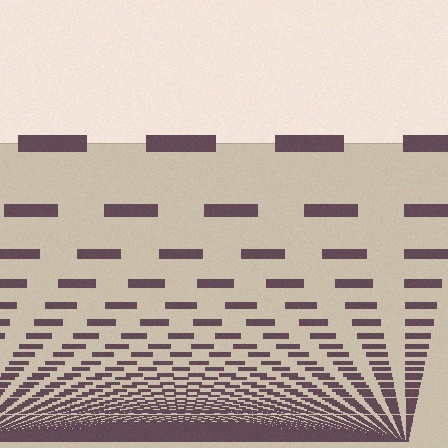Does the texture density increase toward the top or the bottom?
Density increases toward the bottom.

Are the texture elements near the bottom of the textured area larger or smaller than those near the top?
Smaller. The gradient is inverted — elements near the bottom are smaller and denser.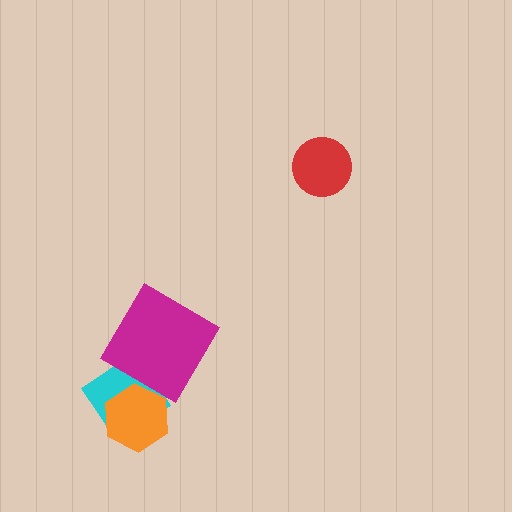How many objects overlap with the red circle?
0 objects overlap with the red circle.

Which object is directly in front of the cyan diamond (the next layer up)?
The magenta diamond is directly in front of the cyan diamond.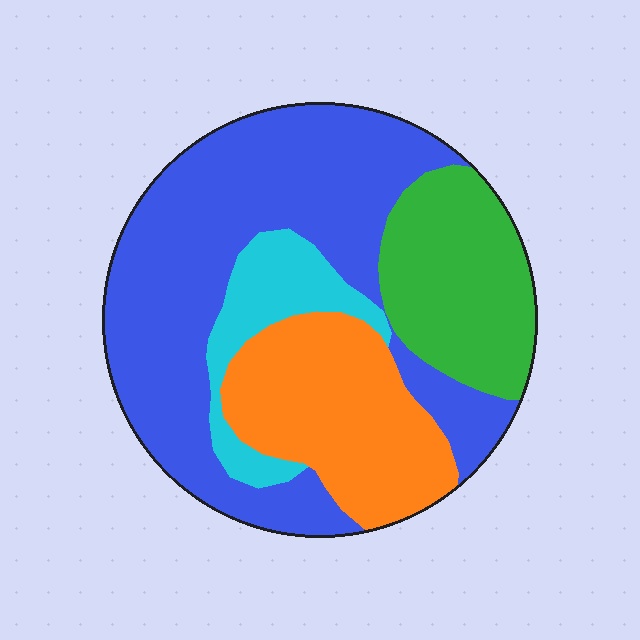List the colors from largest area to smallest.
From largest to smallest: blue, orange, green, cyan.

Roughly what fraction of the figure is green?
Green covers roughly 20% of the figure.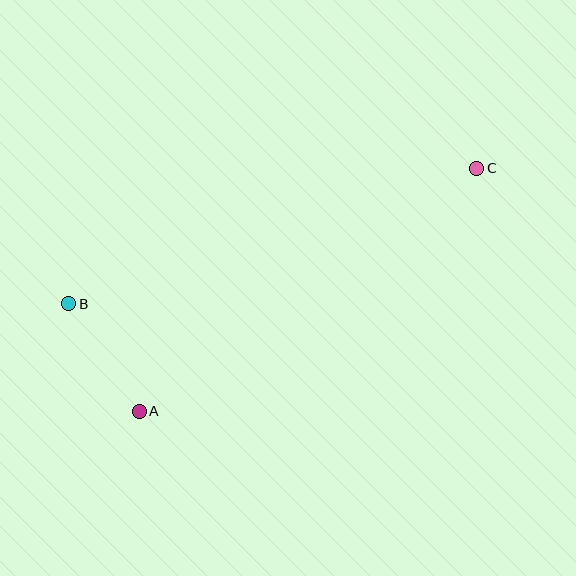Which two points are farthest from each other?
Points B and C are farthest from each other.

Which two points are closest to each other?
Points A and B are closest to each other.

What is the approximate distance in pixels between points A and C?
The distance between A and C is approximately 416 pixels.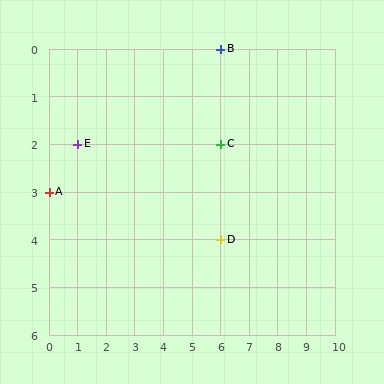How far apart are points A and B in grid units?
Points A and B are 6 columns and 3 rows apart (about 6.7 grid units diagonally).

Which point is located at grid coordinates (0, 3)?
Point A is at (0, 3).